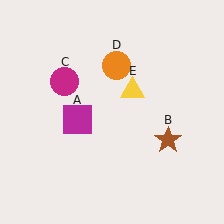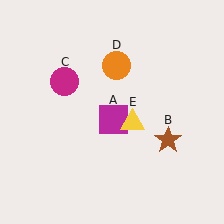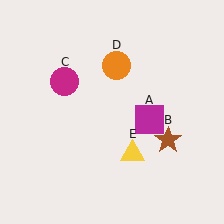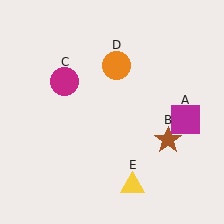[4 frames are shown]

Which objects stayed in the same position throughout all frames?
Brown star (object B) and magenta circle (object C) and orange circle (object D) remained stationary.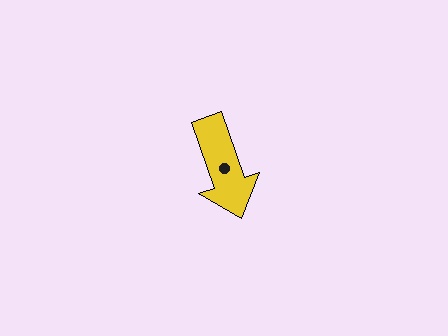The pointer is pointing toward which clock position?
Roughly 5 o'clock.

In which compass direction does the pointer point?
South.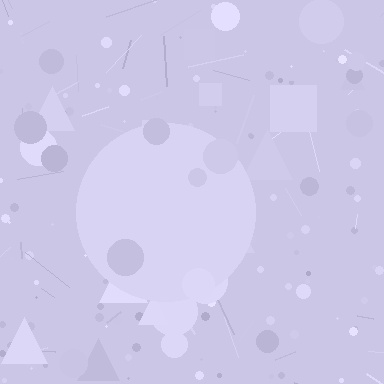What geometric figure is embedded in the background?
A circle is embedded in the background.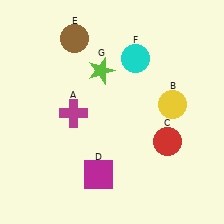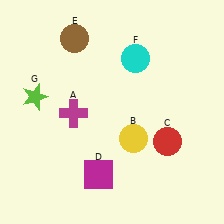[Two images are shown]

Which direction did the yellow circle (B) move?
The yellow circle (B) moved left.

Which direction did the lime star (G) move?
The lime star (G) moved left.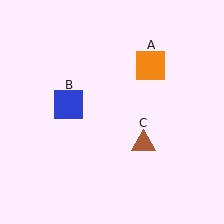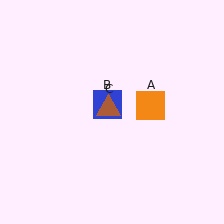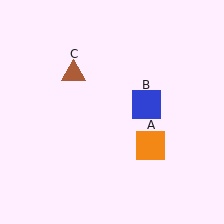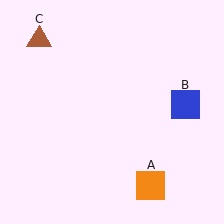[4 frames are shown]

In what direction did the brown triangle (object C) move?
The brown triangle (object C) moved up and to the left.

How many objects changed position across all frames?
3 objects changed position: orange square (object A), blue square (object B), brown triangle (object C).